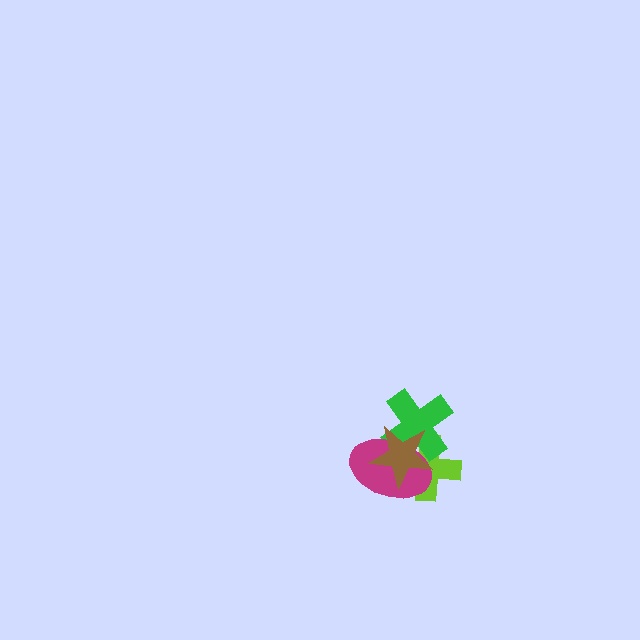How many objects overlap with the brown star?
3 objects overlap with the brown star.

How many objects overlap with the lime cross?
3 objects overlap with the lime cross.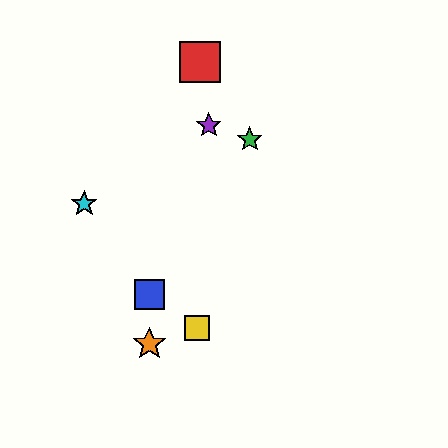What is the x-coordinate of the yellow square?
The yellow square is at x≈197.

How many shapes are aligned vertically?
2 shapes (the blue square, the orange star) are aligned vertically.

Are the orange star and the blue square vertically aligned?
Yes, both are at x≈149.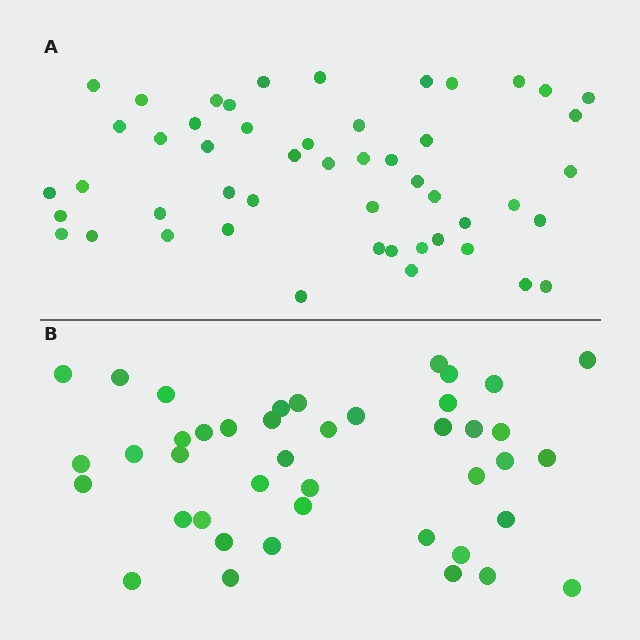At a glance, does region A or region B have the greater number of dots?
Region A (the top region) has more dots.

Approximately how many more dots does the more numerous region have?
Region A has roughly 8 or so more dots than region B.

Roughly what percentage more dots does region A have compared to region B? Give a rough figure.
About 20% more.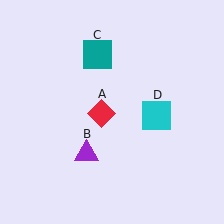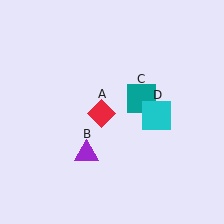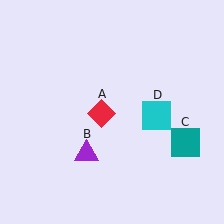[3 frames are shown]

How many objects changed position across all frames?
1 object changed position: teal square (object C).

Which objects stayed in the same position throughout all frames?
Red diamond (object A) and purple triangle (object B) and cyan square (object D) remained stationary.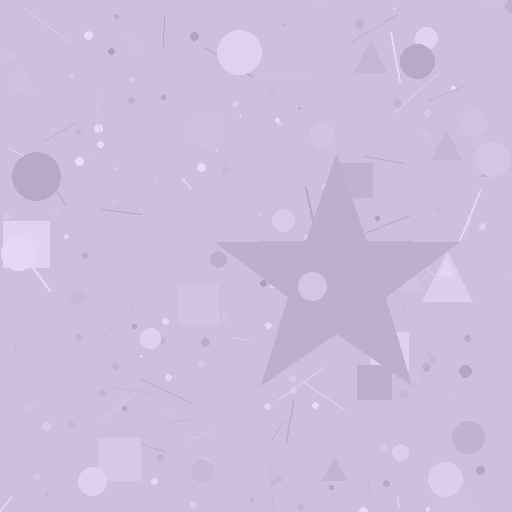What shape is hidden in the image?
A star is hidden in the image.